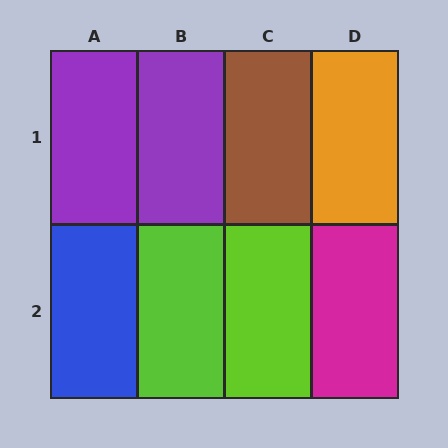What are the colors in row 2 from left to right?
Blue, lime, lime, magenta.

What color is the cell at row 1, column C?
Brown.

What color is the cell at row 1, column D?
Orange.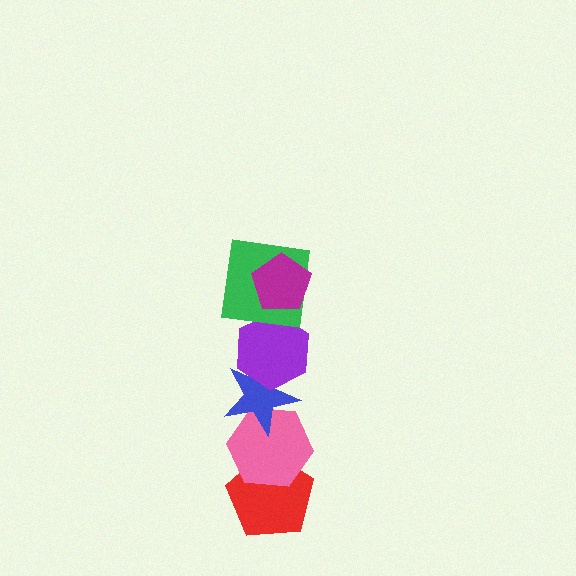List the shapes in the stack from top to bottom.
From top to bottom: the magenta pentagon, the green square, the purple hexagon, the blue star, the pink hexagon, the red pentagon.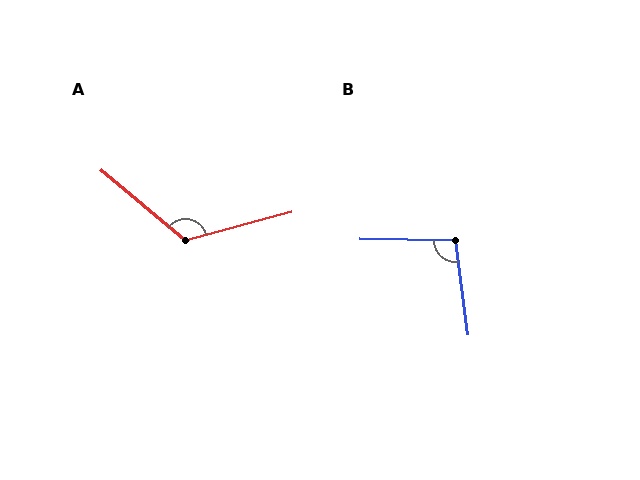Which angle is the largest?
A, at approximately 125 degrees.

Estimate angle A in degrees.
Approximately 125 degrees.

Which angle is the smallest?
B, at approximately 99 degrees.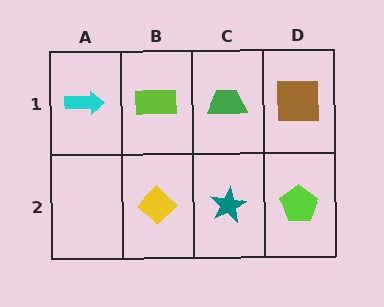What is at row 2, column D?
A lime pentagon.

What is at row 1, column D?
A brown square.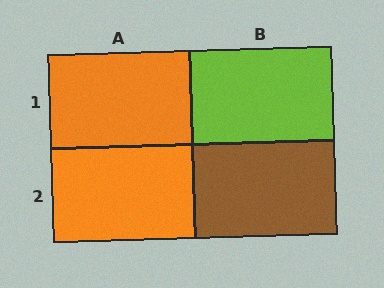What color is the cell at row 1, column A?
Orange.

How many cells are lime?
1 cell is lime.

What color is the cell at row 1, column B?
Lime.